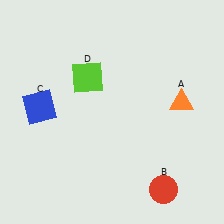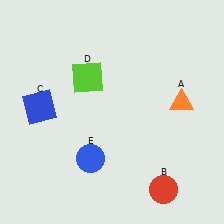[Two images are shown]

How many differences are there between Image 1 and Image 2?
There is 1 difference between the two images.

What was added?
A blue circle (E) was added in Image 2.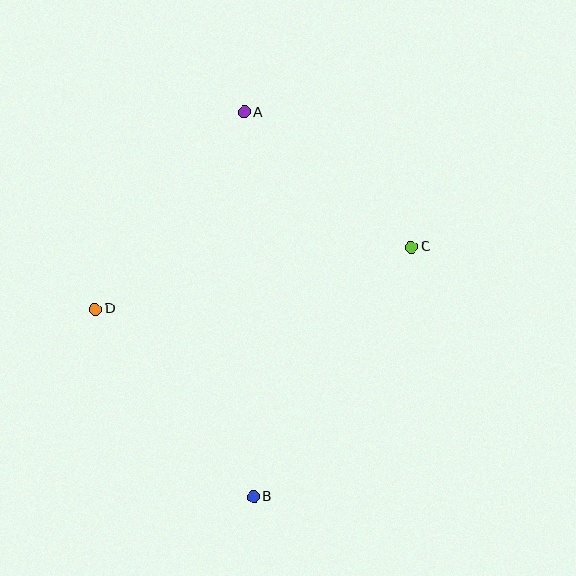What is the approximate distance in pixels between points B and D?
The distance between B and D is approximately 245 pixels.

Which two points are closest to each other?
Points A and C are closest to each other.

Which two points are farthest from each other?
Points A and B are farthest from each other.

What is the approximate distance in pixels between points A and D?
The distance between A and D is approximately 247 pixels.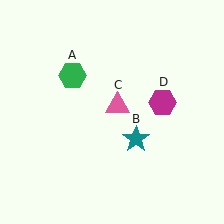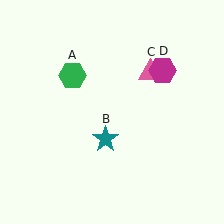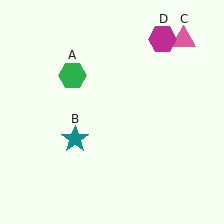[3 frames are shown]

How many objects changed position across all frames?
3 objects changed position: teal star (object B), pink triangle (object C), magenta hexagon (object D).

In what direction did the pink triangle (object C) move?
The pink triangle (object C) moved up and to the right.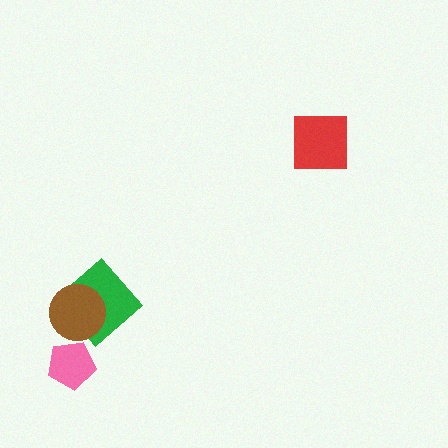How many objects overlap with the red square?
0 objects overlap with the red square.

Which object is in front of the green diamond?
The brown circle is in front of the green diamond.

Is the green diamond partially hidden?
Yes, it is partially covered by another shape.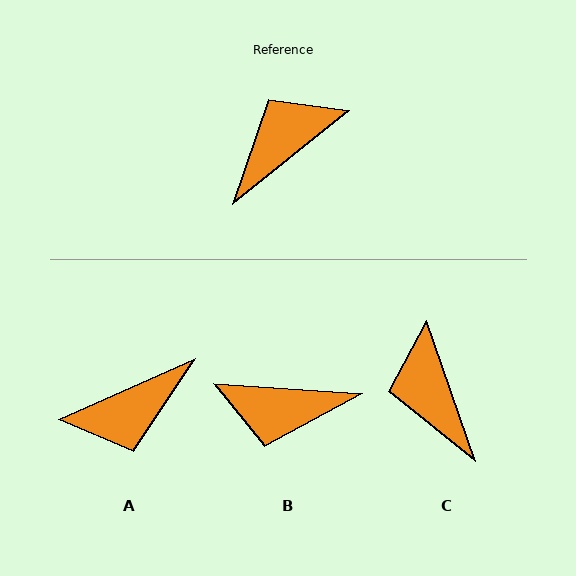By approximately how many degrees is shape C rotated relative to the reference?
Approximately 70 degrees counter-clockwise.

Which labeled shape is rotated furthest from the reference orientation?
A, about 165 degrees away.